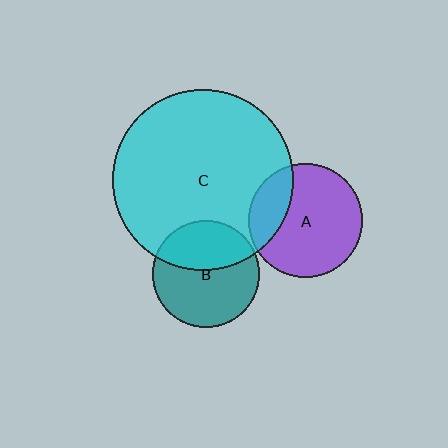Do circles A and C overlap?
Yes.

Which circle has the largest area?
Circle C (cyan).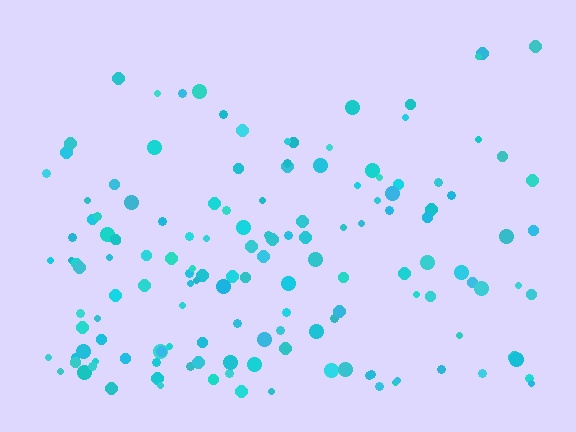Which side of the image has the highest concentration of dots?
The bottom.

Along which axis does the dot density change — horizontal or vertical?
Vertical.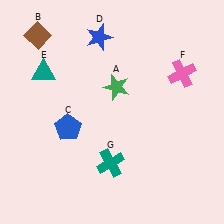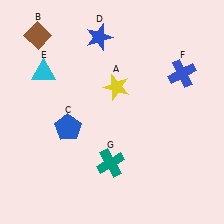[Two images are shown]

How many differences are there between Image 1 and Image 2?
There are 3 differences between the two images.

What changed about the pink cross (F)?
In Image 1, F is pink. In Image 2, it changed to blue.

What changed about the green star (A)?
In Image 1, A is green. In Image 2, it changed to yellow.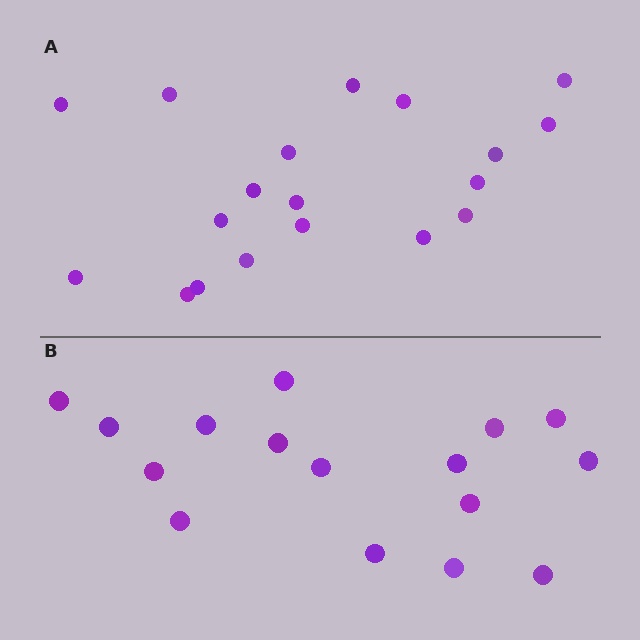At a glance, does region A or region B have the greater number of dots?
Region A (the top region) has more dots.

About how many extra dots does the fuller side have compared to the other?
Region A has just a few more — roughly 2 or 3 more dots than region B.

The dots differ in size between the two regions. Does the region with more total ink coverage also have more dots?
No. Region B has more total ink coverage because its dots are larger, but region A actually contains more individual dots. Total area can be misleading — the number of items is what matters here.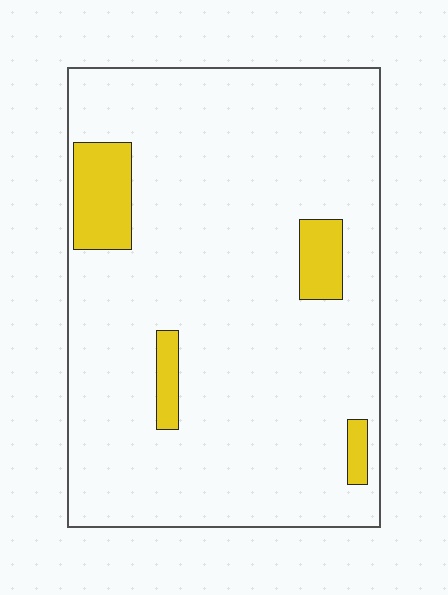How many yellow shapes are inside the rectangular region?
4.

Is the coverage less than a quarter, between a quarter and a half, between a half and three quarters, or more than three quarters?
Less than a quarter.